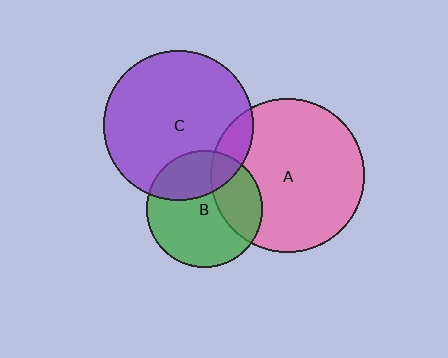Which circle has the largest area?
Circle A (pink).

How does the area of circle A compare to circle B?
Approximately 1.8 times.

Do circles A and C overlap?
Yes.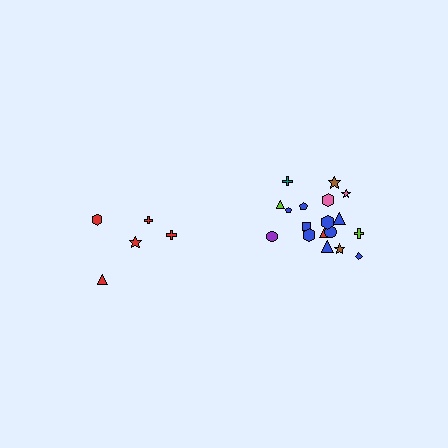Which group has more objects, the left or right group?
The right group.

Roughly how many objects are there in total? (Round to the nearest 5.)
Roughly 25 objects in total.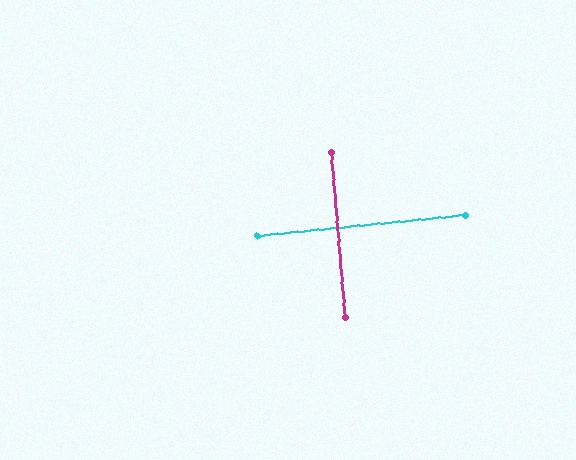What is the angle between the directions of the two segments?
Approximately 89 degrees.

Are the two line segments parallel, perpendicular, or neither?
Perpendicular — they meet at approximately 89°.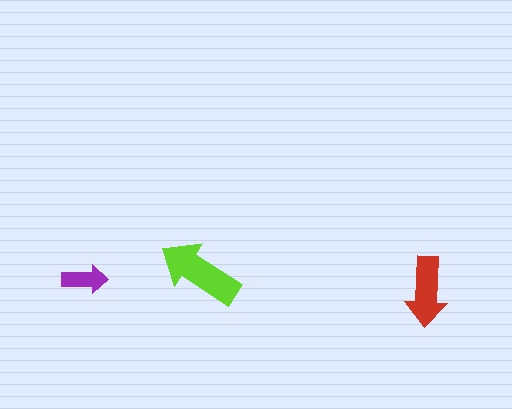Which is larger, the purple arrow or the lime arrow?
The lime one.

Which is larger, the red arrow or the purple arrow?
The red one.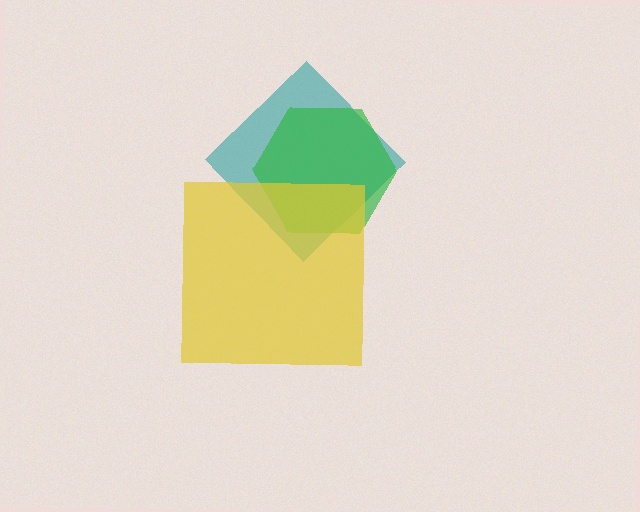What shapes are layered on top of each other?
The layered shapes are: a teal diamond, a green hexagon, a yellow square.